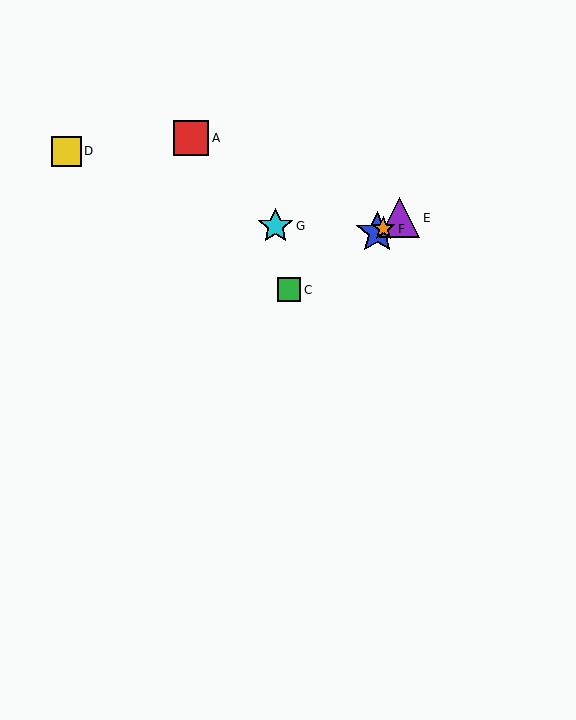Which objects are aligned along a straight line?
Objects B, C, E, F are aligned along a straight line.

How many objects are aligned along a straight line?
4 objects (B, C, E, F) are aligned along a straight line.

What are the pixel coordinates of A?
Object A is at (191, 138).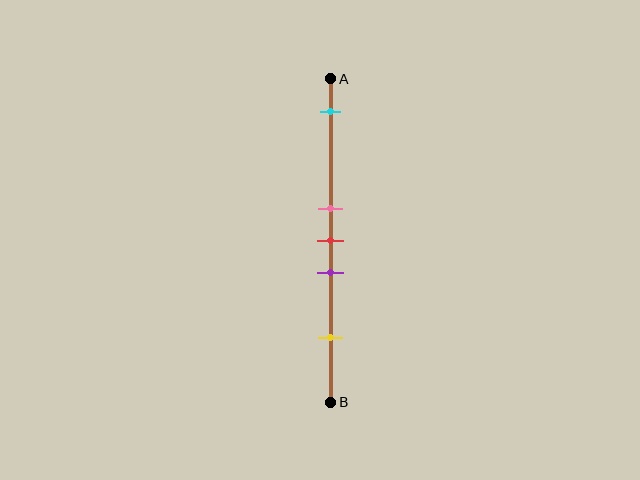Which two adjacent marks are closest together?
The pink and red marks are the closest adjacent pair.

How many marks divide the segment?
There are 5 marks dividing the segment.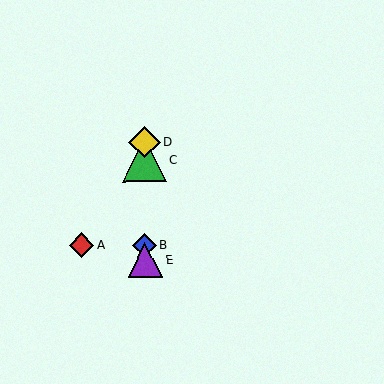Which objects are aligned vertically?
Objects B, C, D, E are aligned vertically.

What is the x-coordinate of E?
Object E is at x≈145.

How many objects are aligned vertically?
4 objects (B, C, D, E) are aligned vertically.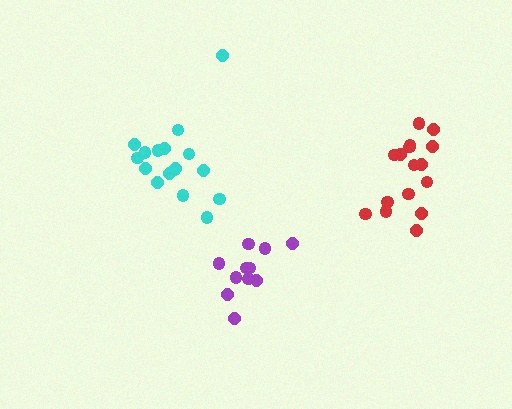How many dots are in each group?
Group 1: 12 dots, Group 2: 17 dots, Group 3: 16 dots (45 total).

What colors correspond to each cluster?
The clusters are colored: purple, cyan, red.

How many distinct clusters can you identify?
There are 3 distinct clusters.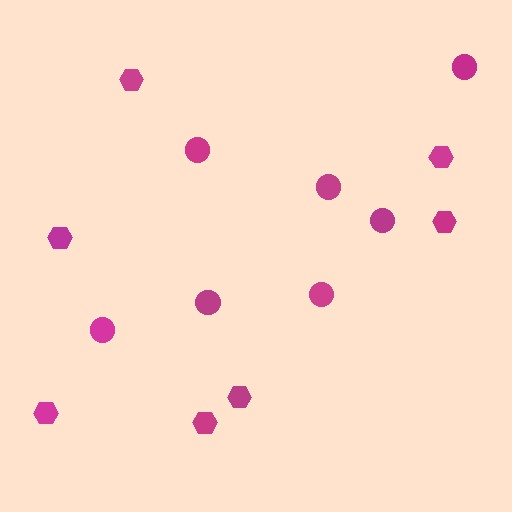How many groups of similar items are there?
There are 2 groups: one group of hexagons (7) and one group of circles (7).